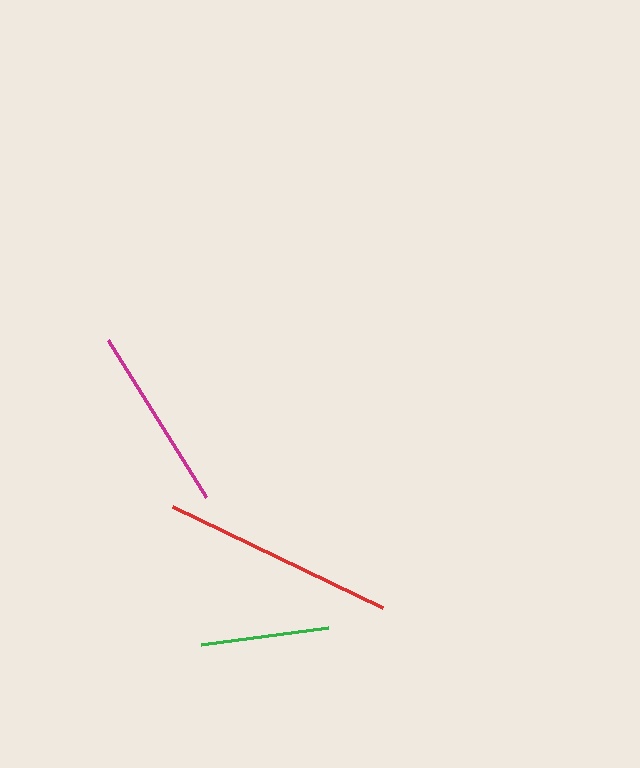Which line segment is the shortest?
The green line is the shortest at approximately 128 pixels.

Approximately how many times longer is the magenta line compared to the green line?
The magenta line is approximately 1.4 times the length of the green line.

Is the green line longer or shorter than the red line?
The red line is longer than the green line.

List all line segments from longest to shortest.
From longest to shortest: red, magenta, green.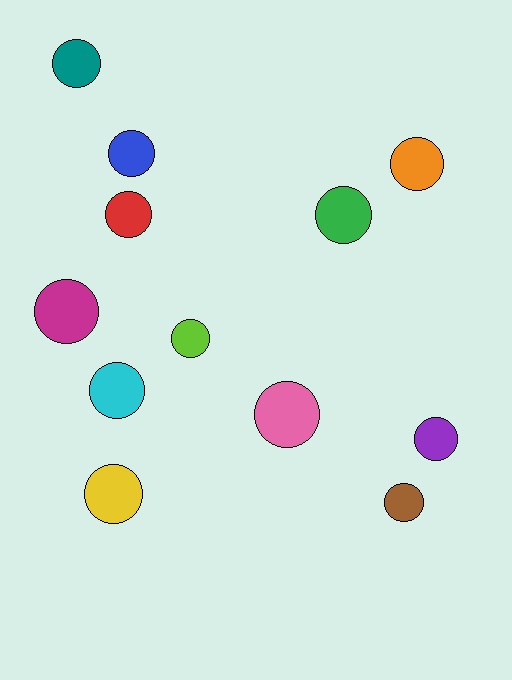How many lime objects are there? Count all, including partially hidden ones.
There is 1 lime object.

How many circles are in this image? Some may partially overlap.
There are 12 circles.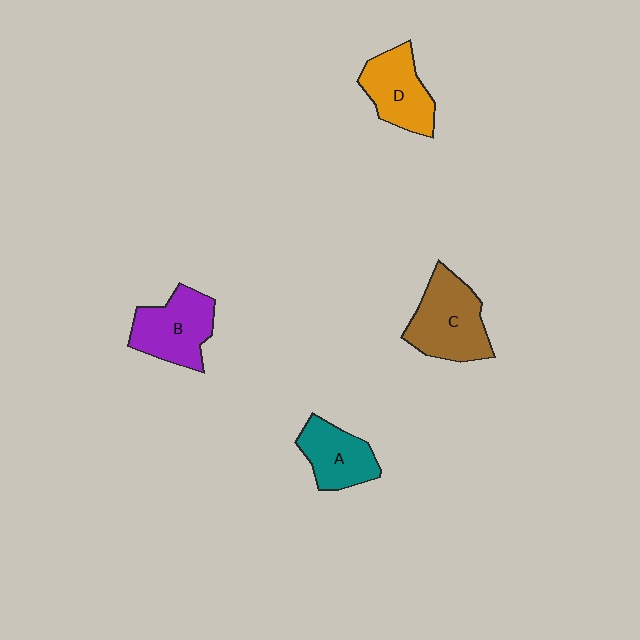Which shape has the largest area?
Shape C (brown).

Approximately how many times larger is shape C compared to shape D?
Approximately 1.3 times.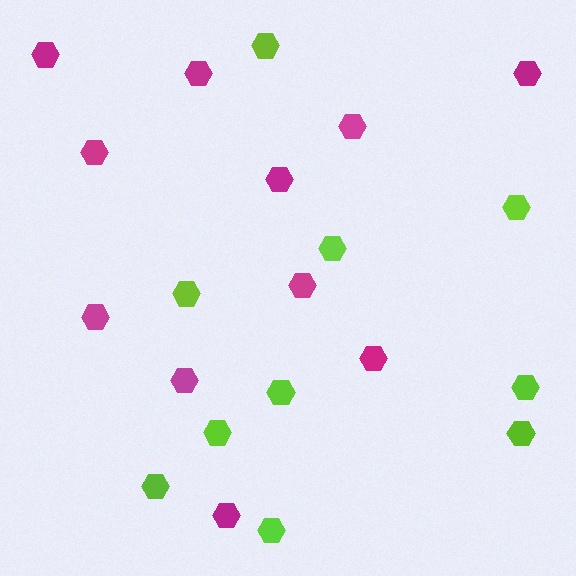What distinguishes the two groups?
There are 2 groups: one group of magenta hexagons (11) and one group of lime hexagons (10).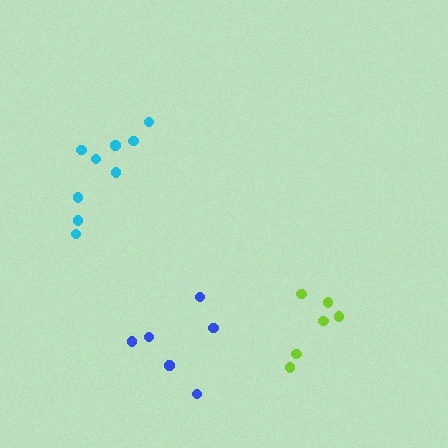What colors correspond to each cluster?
The clusters are colored: lime, blue, cyan.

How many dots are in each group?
Group 1: 6 dots, Group 2: 6 dots, Group 3: 9 dots (21 total).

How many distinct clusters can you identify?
There are 3 distinct clusters.